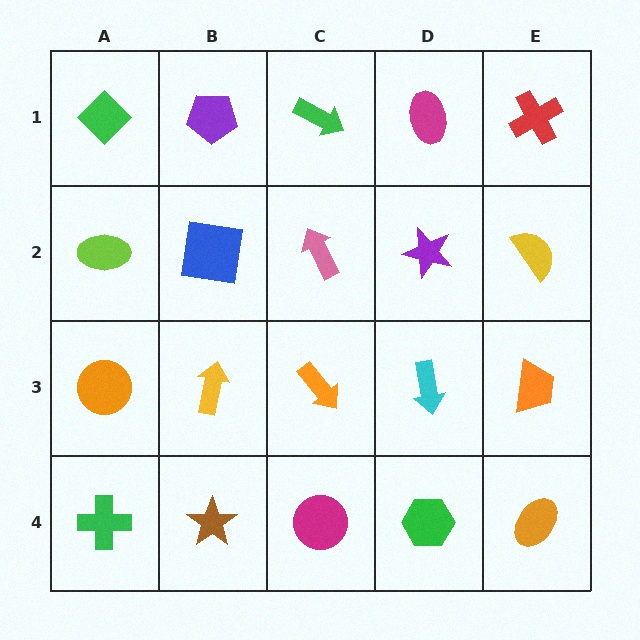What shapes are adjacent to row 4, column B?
A yellow arrow (row 3, column B), a green cross (row 4, column A), a magenta circle (row 4, column C).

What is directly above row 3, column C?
A pink arrow.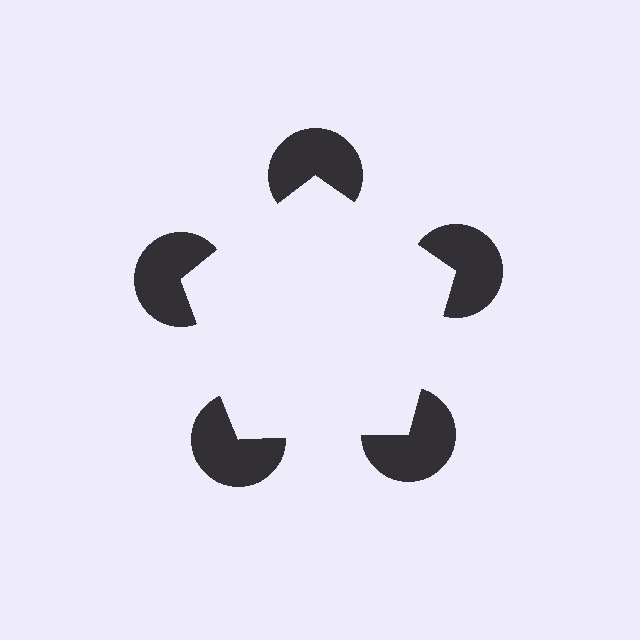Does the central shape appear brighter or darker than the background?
It typically appears slightly brighter than the background, even though no actual brightness change is drawn.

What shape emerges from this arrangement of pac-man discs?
An illusory pentagon — its edges are inferred from the aligned wedge cuts in the pac-man discs, not physically drawn.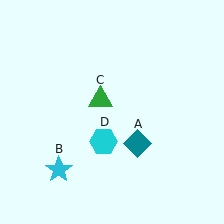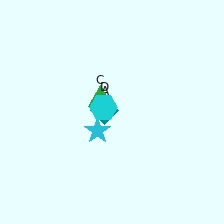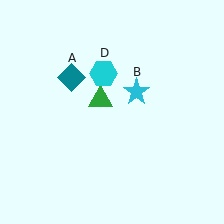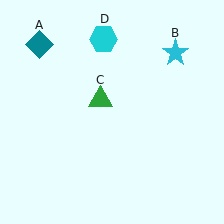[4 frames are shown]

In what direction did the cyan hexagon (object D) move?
The cyan hexagon (object D) moved up.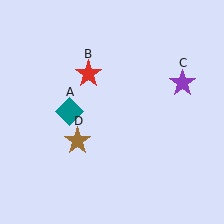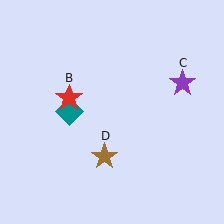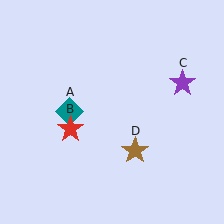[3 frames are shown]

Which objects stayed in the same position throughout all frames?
Teal diamond (object A) and purple star (object C) remained stationary.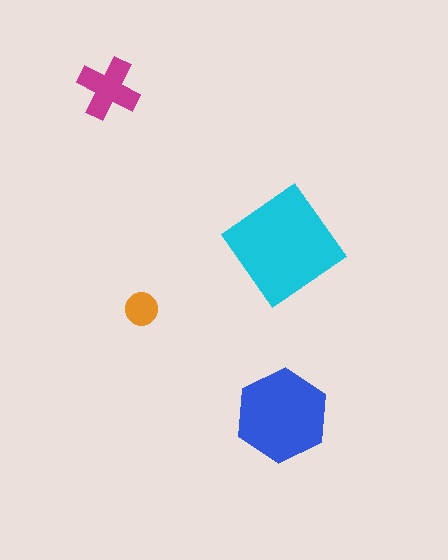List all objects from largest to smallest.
The cyan diamond, the blue hexagon, the magenta cross, the orange circle.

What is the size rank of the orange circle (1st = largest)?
4th.